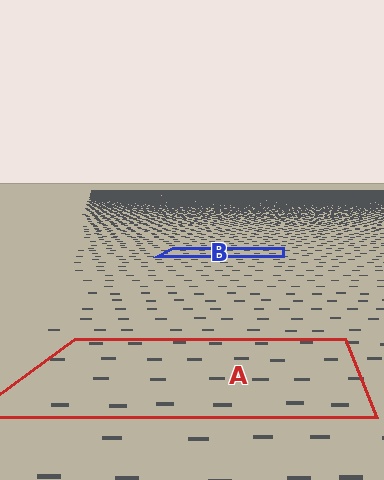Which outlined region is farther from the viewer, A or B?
Region B is farther from the viewer — the texture elements inside it appear smaller and more densely packed.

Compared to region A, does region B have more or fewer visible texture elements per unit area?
Region B has more texture elements per unit area — they are packed more densely because it is farther away.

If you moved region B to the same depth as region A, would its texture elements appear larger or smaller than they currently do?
They would appear larger. At a closer depth, the same texture elements are projected at a bigger on-screen size.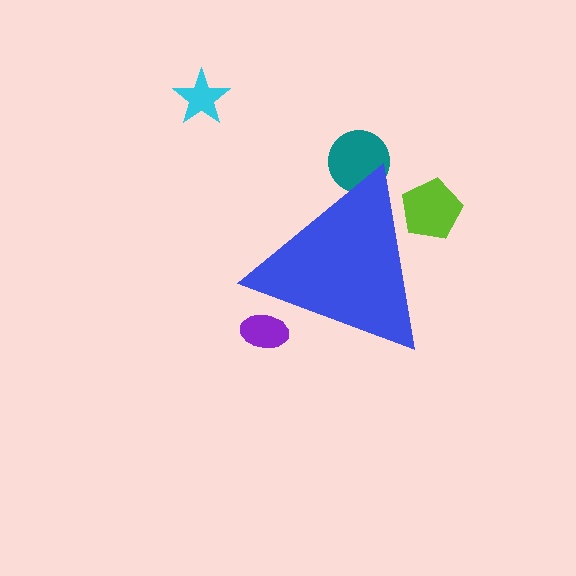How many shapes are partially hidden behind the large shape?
3 shapes are partially hidden.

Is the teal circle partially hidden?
Yes, the teal circle is partially hidden behind the blue triangle.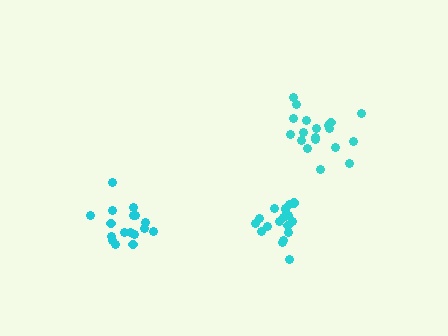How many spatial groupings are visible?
There are 3 spatial groupings.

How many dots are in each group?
Group 1: 17 dots, Group 2: 20 dots, Group 3: 18 dots (55 total).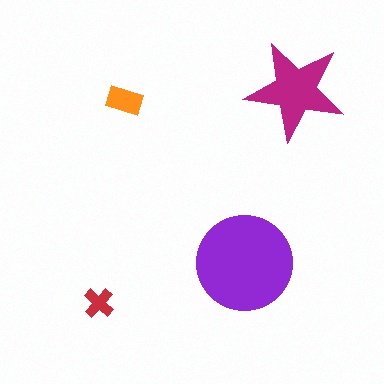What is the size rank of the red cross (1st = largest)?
4th.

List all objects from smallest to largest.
The red cross, the orange rectangle, the magenta star, the purple circle.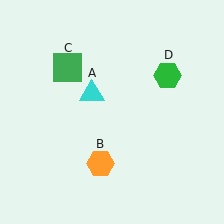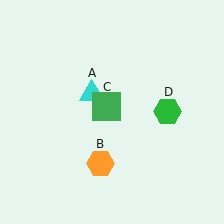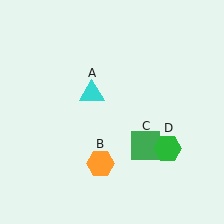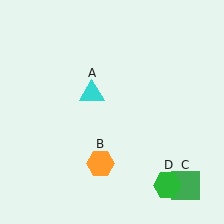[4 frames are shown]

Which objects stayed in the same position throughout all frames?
Cyan triangle (object A) and orange hexagon (object B) remained stationary.